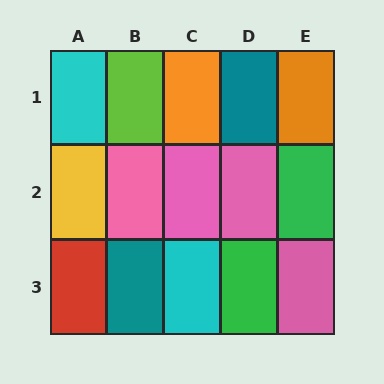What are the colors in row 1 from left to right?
Cyan, lime, orange, teal, orange.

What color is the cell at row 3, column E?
Pink.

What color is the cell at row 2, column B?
Pink.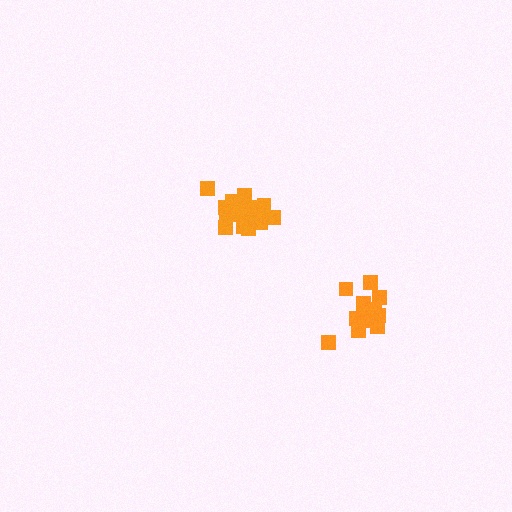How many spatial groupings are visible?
There are 2 spatial groupings.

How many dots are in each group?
Group 1: 16 dots, Group 2: 14 dots (30 total).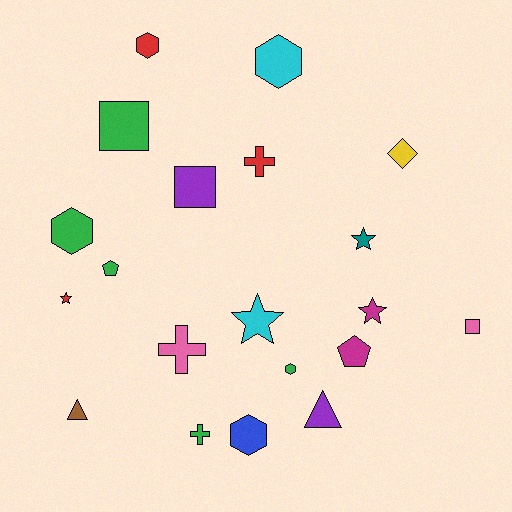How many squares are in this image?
There are 3 squares.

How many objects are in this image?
There are 20 objects.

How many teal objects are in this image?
There is 1 teal object.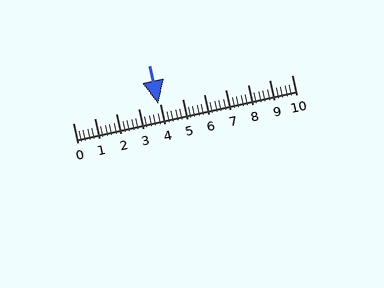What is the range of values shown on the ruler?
The ruler shows values from 0 to 10.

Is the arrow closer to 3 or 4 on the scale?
The arrow is closer to 4.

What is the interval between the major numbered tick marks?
The major tick marks are spaced 1 units apart.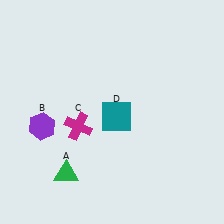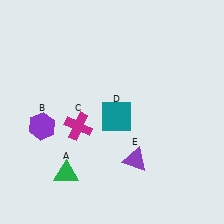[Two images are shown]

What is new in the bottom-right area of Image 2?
A purple triangle (E) was added in the bottom-right area of Image 2.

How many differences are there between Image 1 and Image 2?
There is 1 difference between the two images.